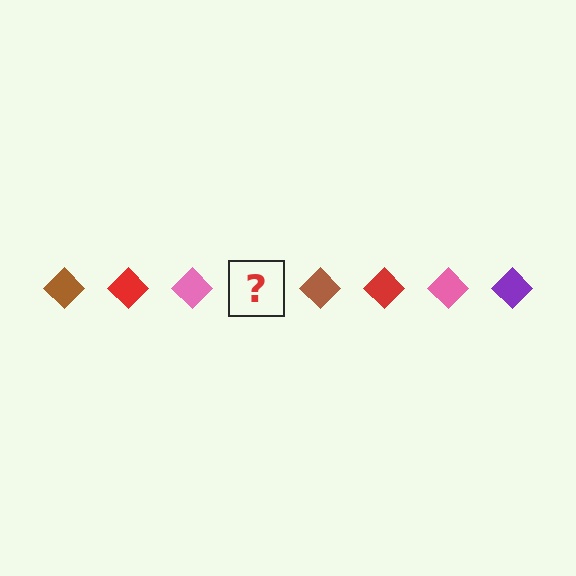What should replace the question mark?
The question mark should be replaced with a purple diamond.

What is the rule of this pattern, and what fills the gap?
The rule is that the pattern cycles through brown, red, pink, purple diamonds. The gap should be filled with a purple diamond.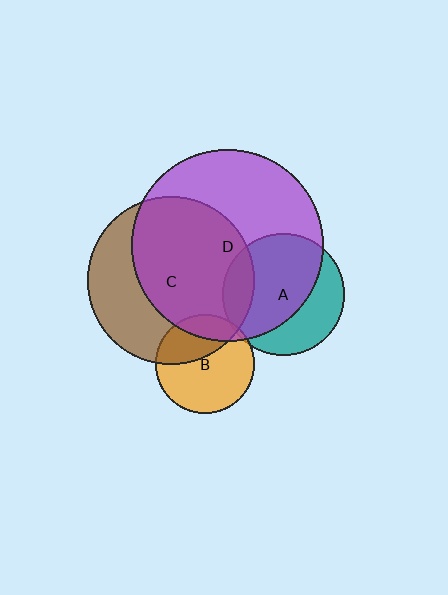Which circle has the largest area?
Circle D (purple).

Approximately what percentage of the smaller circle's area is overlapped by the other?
Approximately 15%.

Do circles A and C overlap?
Yes.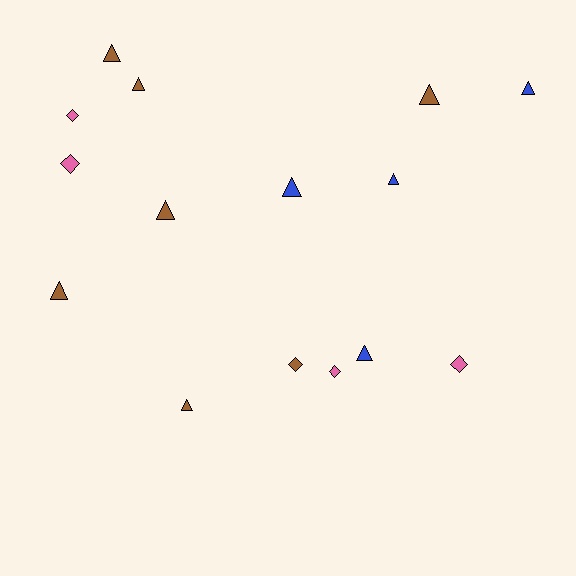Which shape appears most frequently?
Triangle, with 10 objects.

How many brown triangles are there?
There are 6 brown triangles.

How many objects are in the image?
There are 15 objects.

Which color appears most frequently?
Brown, with 7 objects.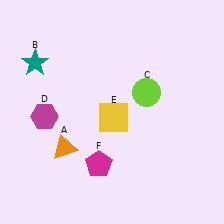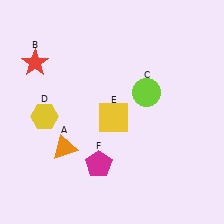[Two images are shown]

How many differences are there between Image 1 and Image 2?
There are 2 differences between the two images.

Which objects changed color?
B changed from teal to red. D changed from magenta to yellow.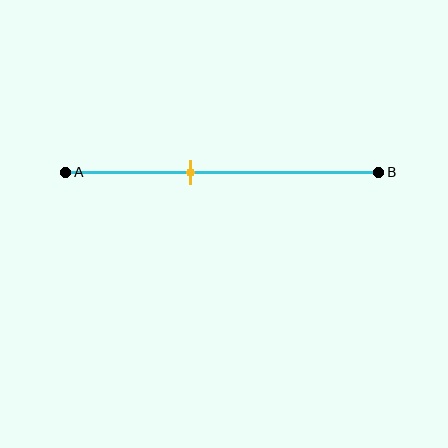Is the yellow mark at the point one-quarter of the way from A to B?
No, the mark is at about 40% from A, not at the 25% one-quarter point.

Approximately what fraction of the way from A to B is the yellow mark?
The yellow mark is approximately 40% of the way from A to B.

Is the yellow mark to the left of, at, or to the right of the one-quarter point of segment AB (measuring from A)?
The yellow mark is to the right of the one-quarter point of segment AB.